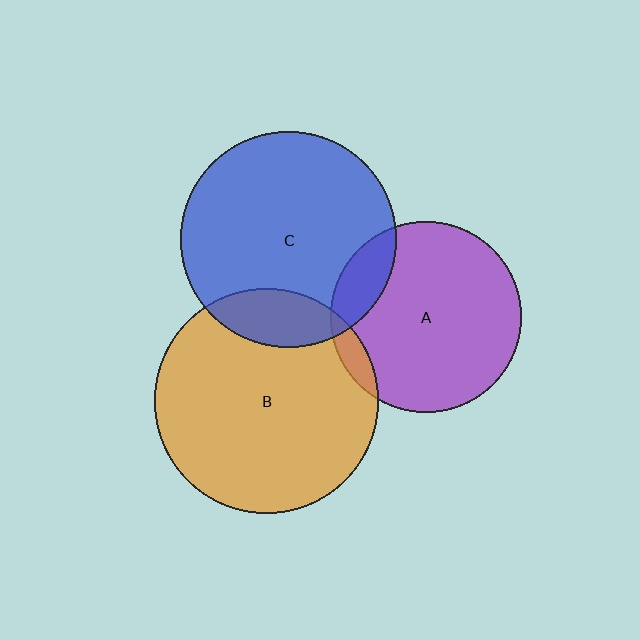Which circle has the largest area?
Circle B (orange).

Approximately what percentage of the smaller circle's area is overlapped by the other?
Approximately 15%.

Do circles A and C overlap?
Yes.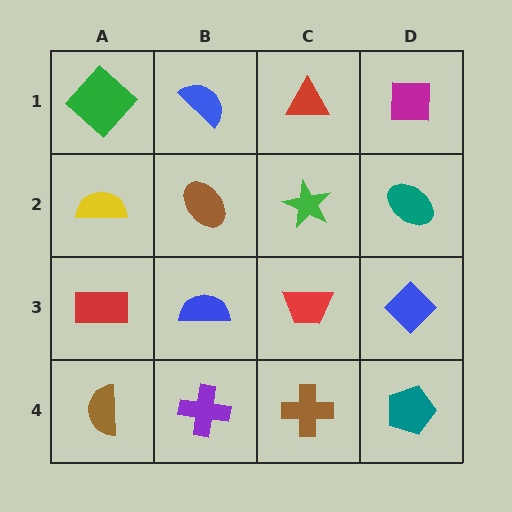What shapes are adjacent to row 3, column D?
A teal ellipse (row 2, column D), a teal pentagon (row 4, column D), a red trapezoid (row 3, column C).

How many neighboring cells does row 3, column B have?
4.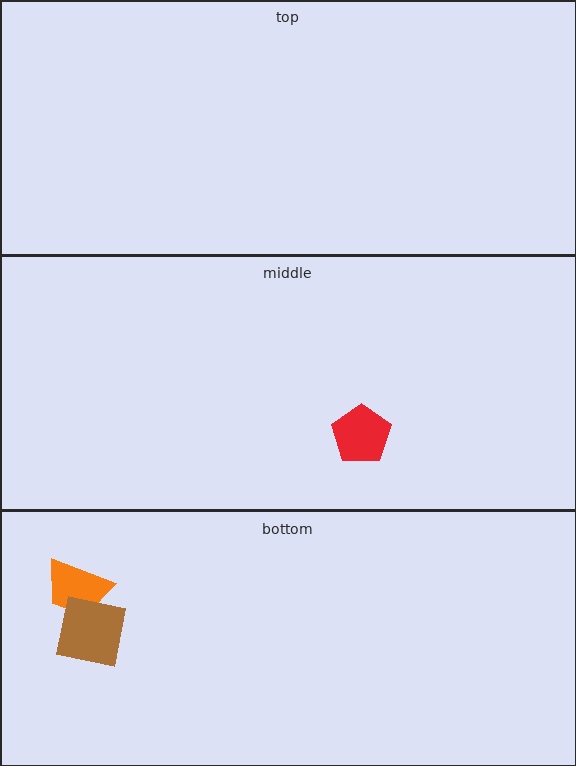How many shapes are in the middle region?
1.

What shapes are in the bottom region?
The orange trapezoid, the brown square.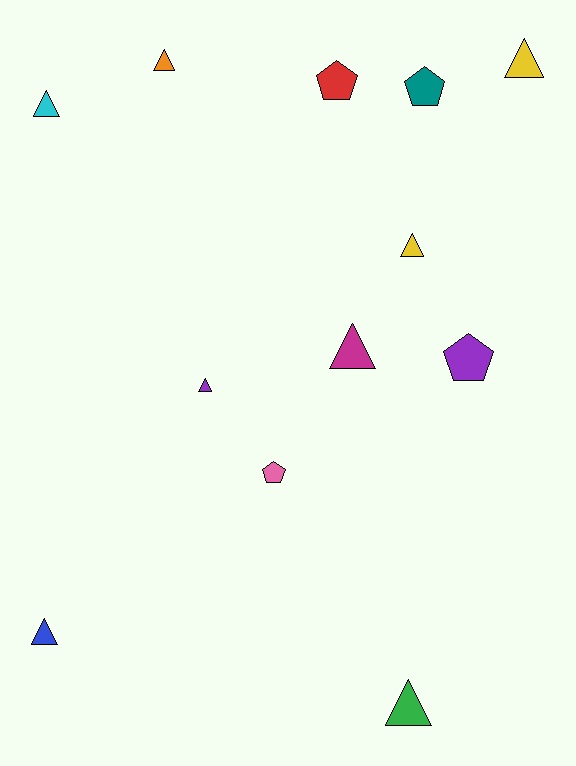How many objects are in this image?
There are 12 objects.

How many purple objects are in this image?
There are 2 purple objects.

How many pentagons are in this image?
There are 4 pentagons.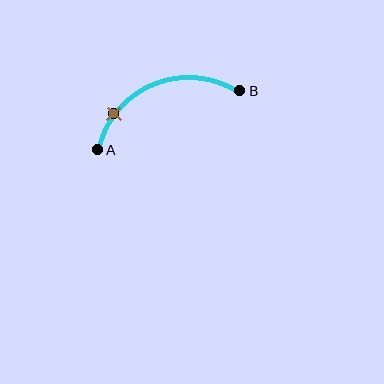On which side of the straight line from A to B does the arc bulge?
The arc bulges above the straight line connecting A and B.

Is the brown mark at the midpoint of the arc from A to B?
No. The brown mark lies on the arc but is closer to endpoint A. The arc midpoint would be at the point on the curve equidistant along the arc from both A and B.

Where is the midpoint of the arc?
The arc midpoint is the point on the curve farthest from the straight line joining A and B. It sits above that line.